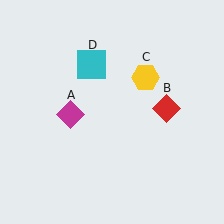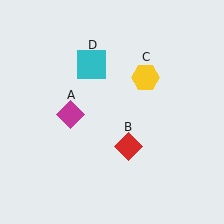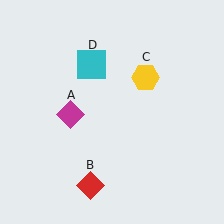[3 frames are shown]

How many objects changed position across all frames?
1 object changed position: red diamond (object B).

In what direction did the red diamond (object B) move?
The red diamond (object B) moved down and to the left.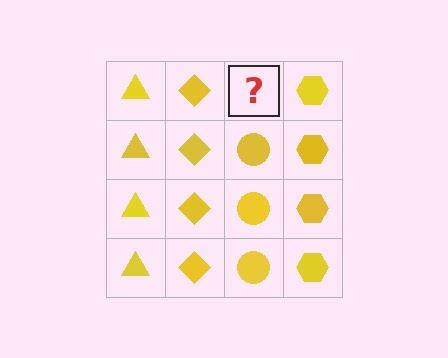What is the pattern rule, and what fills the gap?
The rule is that each column has a consistent shape. The gap should be filled with a yellow circle.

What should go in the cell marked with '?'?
The missing cell should contain a yellow circle.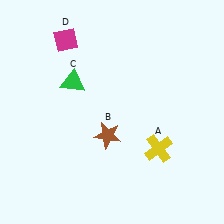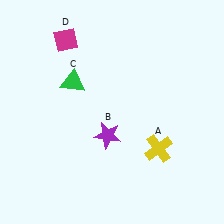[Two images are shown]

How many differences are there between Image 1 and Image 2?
There is 1 difference between the two images.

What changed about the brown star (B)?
In Image 1, B is brown. In Image 2, it changed to purple.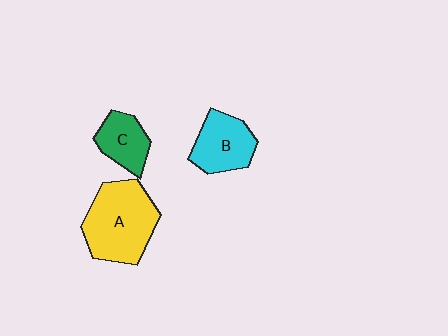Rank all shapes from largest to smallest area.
From largest to smallest: A (yellow), B (cyan), C (green).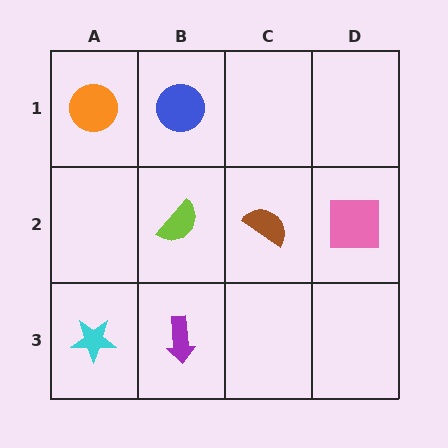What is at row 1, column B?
A blue circle.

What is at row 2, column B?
A lime semicircle.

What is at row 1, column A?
An orange circle.